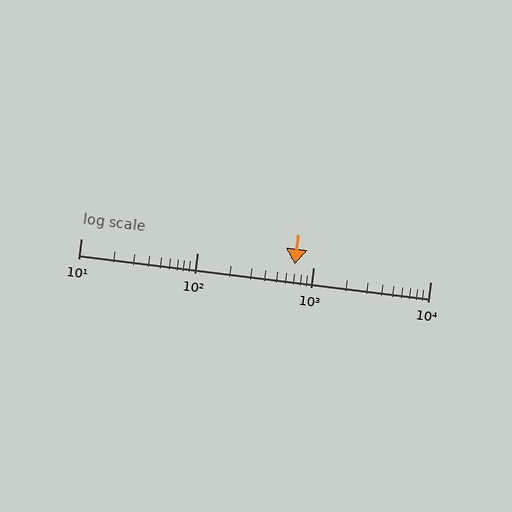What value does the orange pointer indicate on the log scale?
The pointer indicates approximately 680.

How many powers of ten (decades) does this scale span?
The scale spans 3 decades, from 10 to 10000.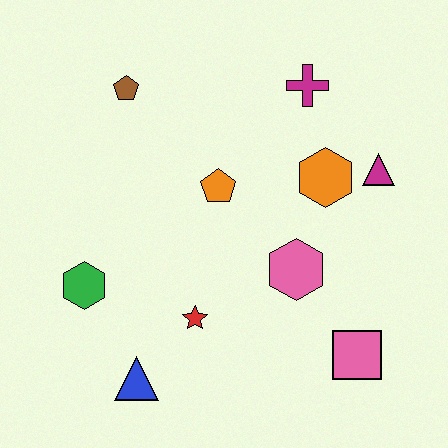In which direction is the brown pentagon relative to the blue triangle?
The brown pentagon is above the blue triangle.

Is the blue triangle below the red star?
Yes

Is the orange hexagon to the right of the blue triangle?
Yes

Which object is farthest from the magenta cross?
The blue triangle is farthest from the magenta cross.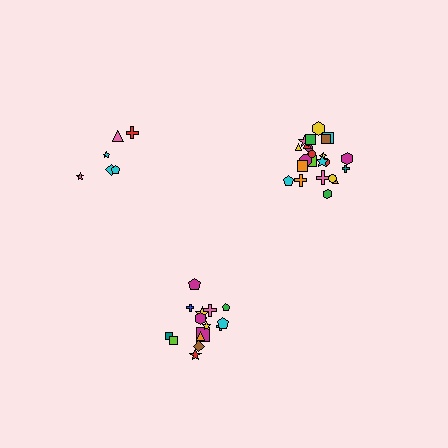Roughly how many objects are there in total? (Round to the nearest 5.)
Roughly 45 objects in total.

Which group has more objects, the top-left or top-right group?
The top-right group.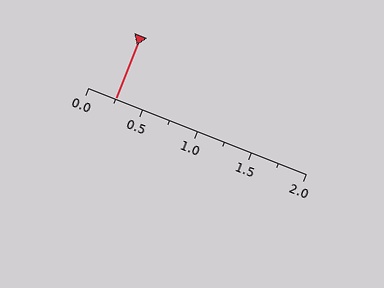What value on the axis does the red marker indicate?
The marker indicates approximately 0.25.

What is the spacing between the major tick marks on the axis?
The major ticks are spaced 0.5 apart.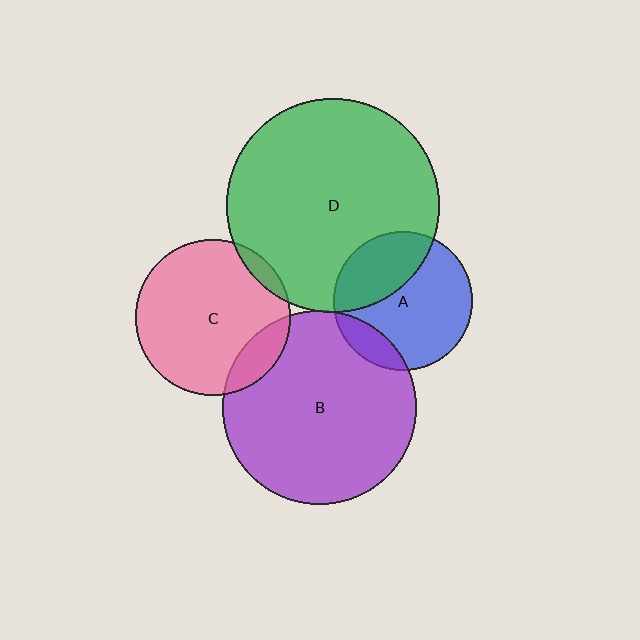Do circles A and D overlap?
Yes.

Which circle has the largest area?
Circle D (green).